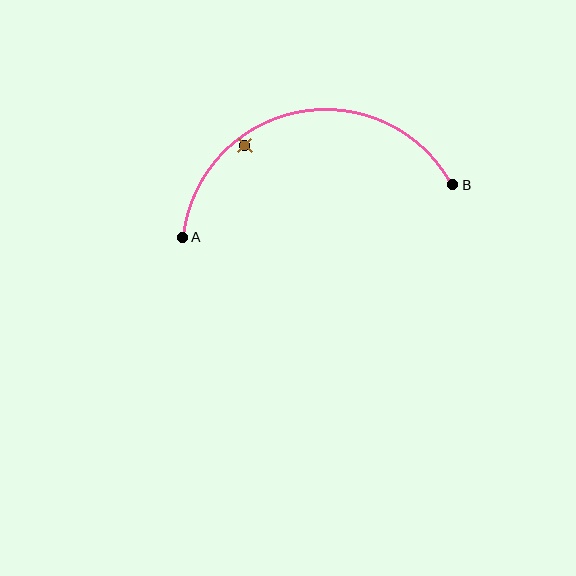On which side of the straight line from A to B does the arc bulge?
The arc bulges above the straight line connecting A and B.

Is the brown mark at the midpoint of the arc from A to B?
No — the brown mark does not lie on the arc at all. It sits slightly inside the curve.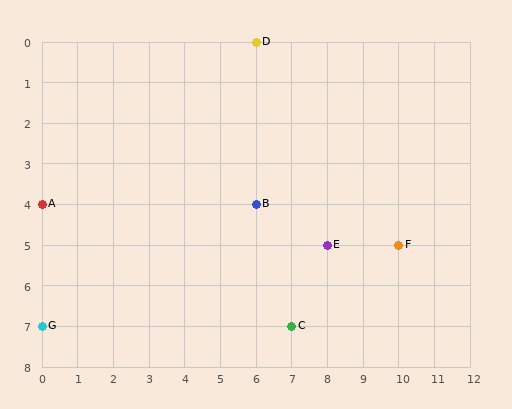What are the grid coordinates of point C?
Point C is at grid coordinates (7, 7).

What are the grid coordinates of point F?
Point F is at grid coordinates (10, 5).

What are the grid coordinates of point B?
Point B is at grid coordinates (6, 4).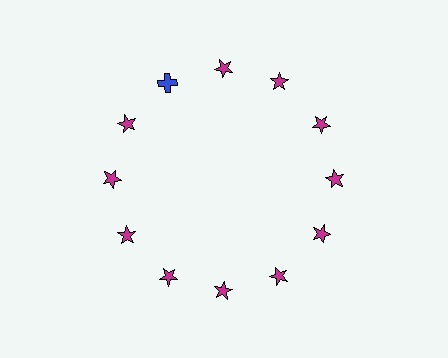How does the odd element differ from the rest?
It differs in both color (blue instead of magenta) and shape (cross instead of star).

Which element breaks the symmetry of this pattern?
The blue cross at roughly the 11 o'clock position breaks the symmetry. All other shapes are magenta stars.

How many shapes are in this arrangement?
There are 12 shapes arranged in a ring pattern.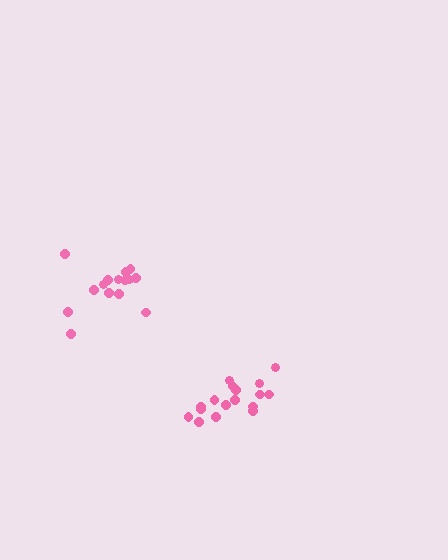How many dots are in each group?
Group 1: 17 dots, Group 2: 15 dots (32 total).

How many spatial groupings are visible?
There are 2 spatial groupings.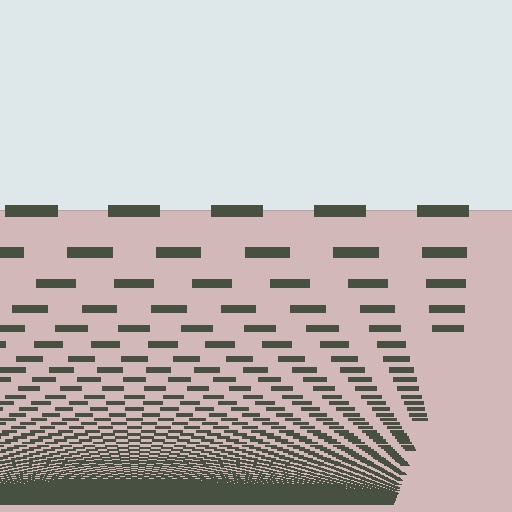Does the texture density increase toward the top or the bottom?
Density increases toward the bottom.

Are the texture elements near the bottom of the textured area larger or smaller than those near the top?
Smaller. The gradient is inverted — elements near the bottom are smaller and denser.